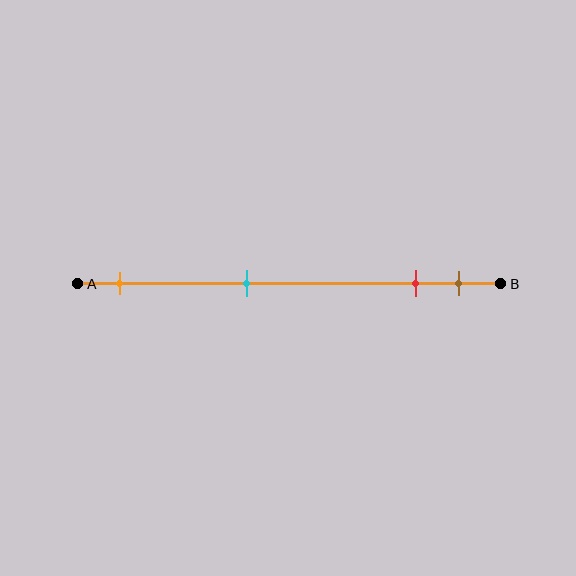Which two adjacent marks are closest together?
The red and brown marks are the closest adjacent pair.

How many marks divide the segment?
There are 4 marks dividing the segment.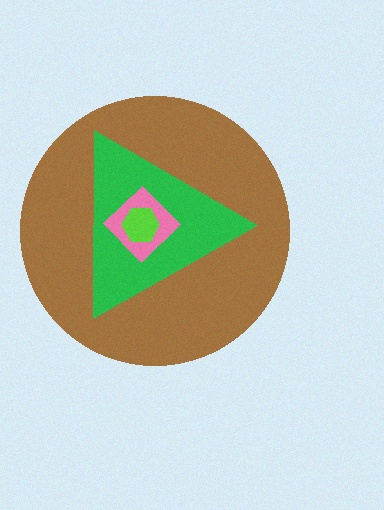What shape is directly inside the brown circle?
The green triangle.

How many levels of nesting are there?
4.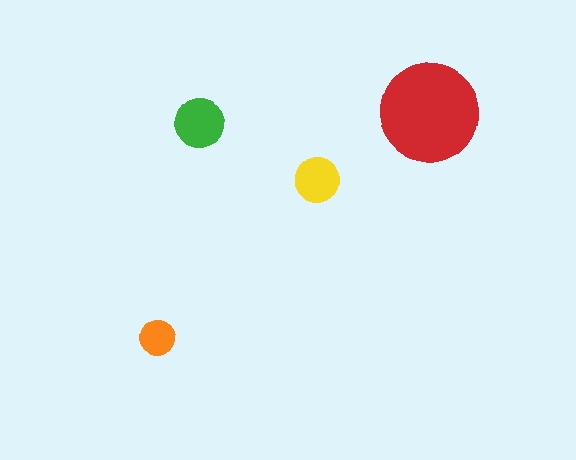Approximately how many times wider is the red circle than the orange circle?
About 3 times wider.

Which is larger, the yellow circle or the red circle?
The red one.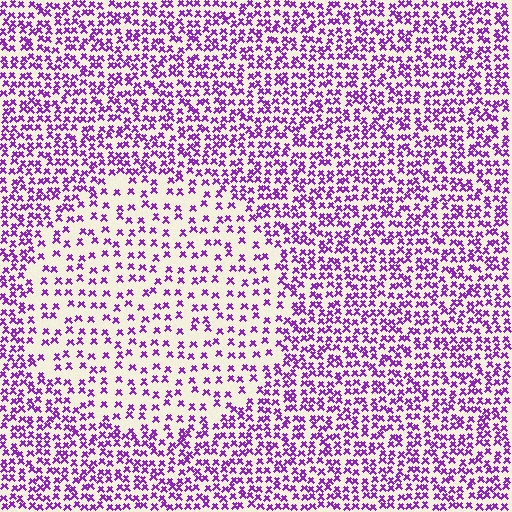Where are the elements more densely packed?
The elements are more densely packed outside the circle boundary.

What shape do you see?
I see a circle.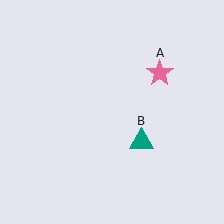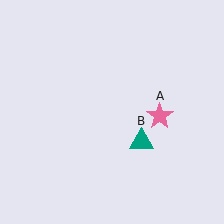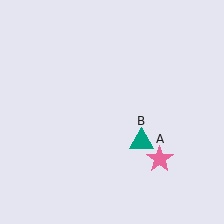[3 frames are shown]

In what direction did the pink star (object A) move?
The pink star (object A) moved down.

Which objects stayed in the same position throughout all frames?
Teal triangle (object B) remained stationary.